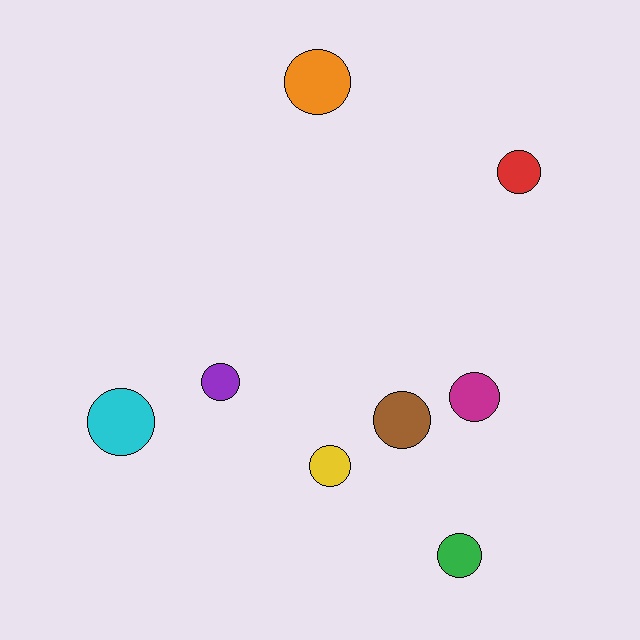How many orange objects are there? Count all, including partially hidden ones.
There is 1 orange object.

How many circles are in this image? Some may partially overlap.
There are 8 circles.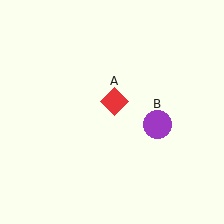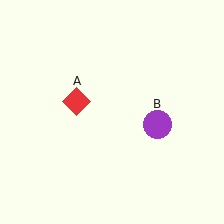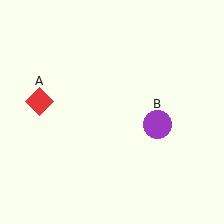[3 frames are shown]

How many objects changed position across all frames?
1 object changed position: red diamond (object A).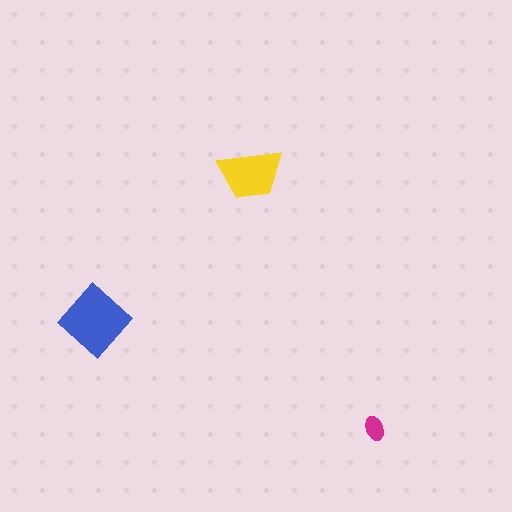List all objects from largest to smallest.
The blue diamond, the yellow trapezoid, the magenta ellipse.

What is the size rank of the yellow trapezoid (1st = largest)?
2nd.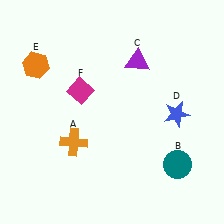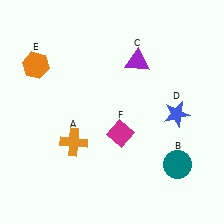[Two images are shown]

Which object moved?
The magenta diamond (F) moved down.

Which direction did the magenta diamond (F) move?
The magenta diamond (F) moved down.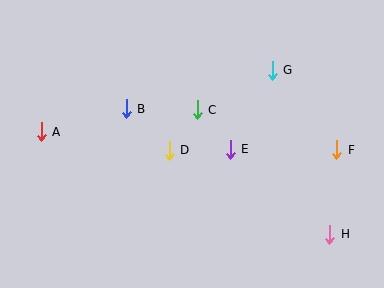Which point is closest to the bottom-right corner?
Point H is closest to the bottom-right corner.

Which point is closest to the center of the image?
Point D at (169, 150) is closest to the center.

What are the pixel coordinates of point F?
Point F is at (337, 150).